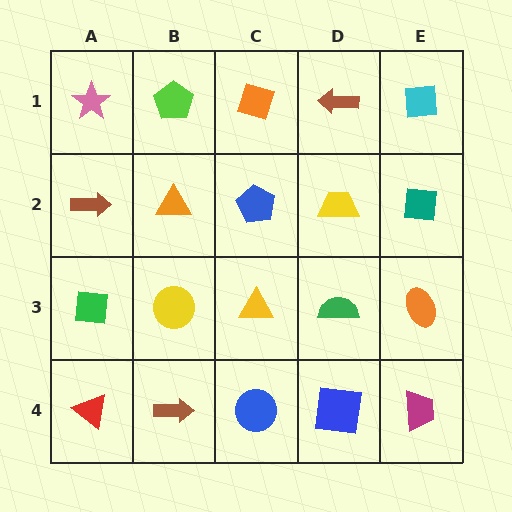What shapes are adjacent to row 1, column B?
An orange triangle (row 2, column B), a pink star (row 1, column A), an orange diamond (row 1, column C).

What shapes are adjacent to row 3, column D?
A yellow trapezoid (row 2, column D), a blue square (row 4, column D), a yellow triangle (row 3, column C), an orange ellipse (row 3, column E).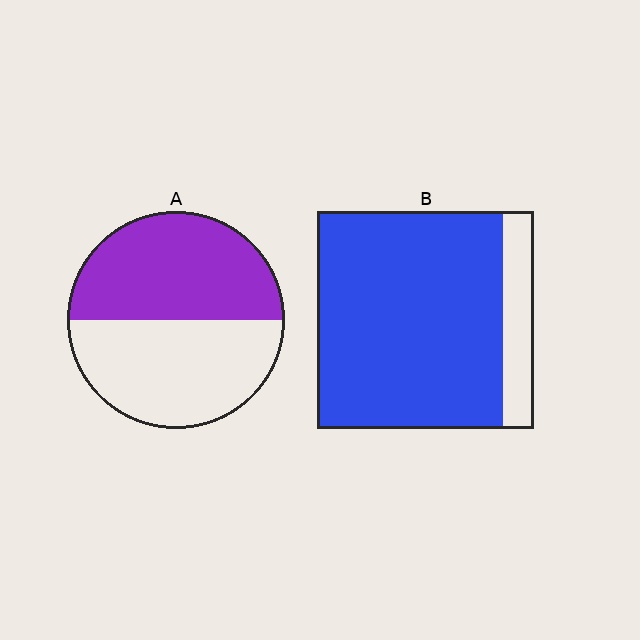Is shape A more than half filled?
Roughly half.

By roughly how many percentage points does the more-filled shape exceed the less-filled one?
By roughly 35 percentage points (B over A).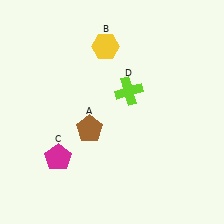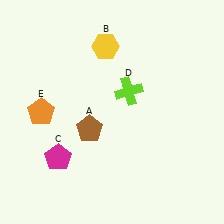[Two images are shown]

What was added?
An orange pentagon (E) was added in Image 2.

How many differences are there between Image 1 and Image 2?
There is 1 difference between the two images.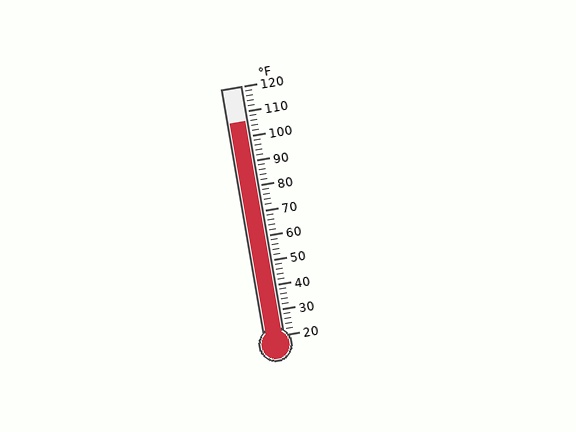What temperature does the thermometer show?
The thermometer shows approximately 106°F.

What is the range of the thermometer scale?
The thermometer scale ranges from 20°F to 120°F.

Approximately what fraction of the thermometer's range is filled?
The thermometer is filled to approximately 85% of its range.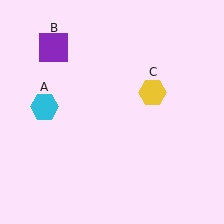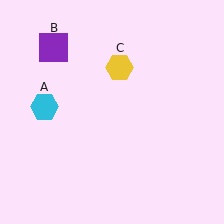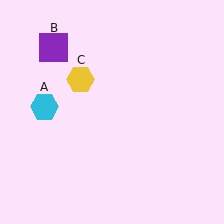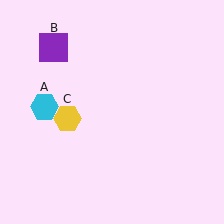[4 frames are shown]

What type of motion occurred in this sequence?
The yellow hexagon (object C) rotated counterclockwise around the center of the scene.